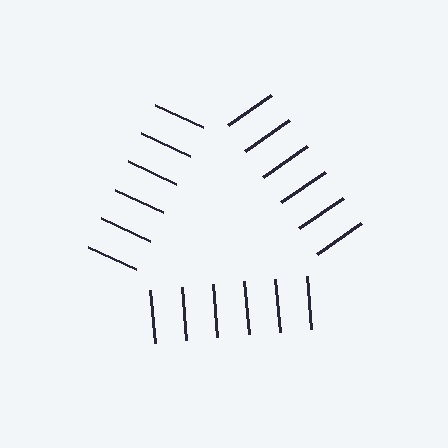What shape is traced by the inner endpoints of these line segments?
An illusory triangle — the line segments terminate on its edges but no continuous stroke is drawn.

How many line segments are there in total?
18 — 6 along each of the 3 edges.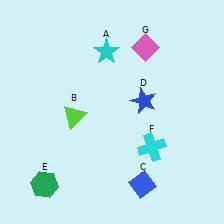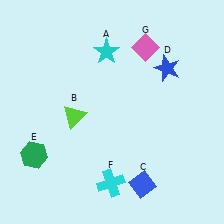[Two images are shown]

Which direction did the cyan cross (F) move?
The cyan cross (F) moved left.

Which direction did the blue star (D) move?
The blue star (D) moved up.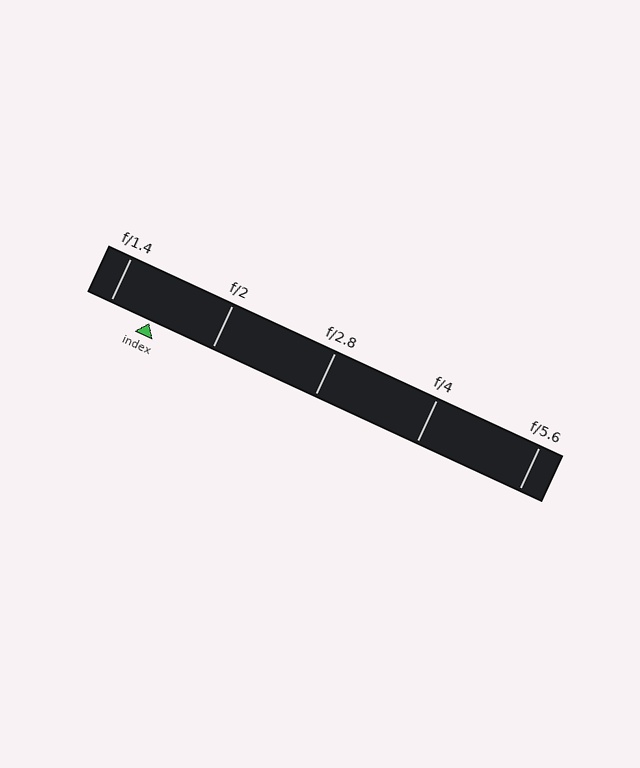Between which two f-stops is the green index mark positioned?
The index mark is between f/1.4 and f/2.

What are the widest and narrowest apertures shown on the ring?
The widest aperture shown is f/1.4 and the narrowest is f/5.6.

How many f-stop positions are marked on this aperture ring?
There are 5 f-stop positions marked.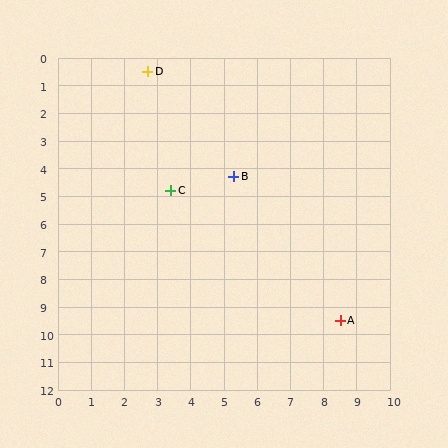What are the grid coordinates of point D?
Point D is at approximately (2.7, 0.5).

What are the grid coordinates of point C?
Point C is at approximately (3.4, 4.8).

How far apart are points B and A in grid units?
Points B and A are about 6.1 grid units apart.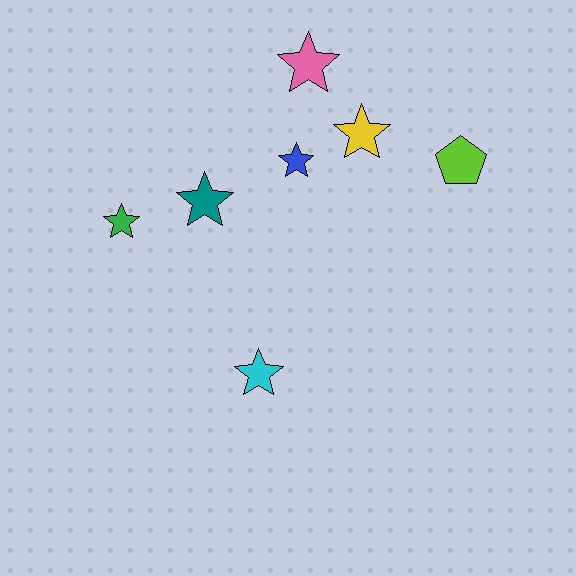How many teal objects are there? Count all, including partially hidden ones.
There is 1 teal object.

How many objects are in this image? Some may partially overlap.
There are 7 objects.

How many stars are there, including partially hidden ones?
There are 6 stars.